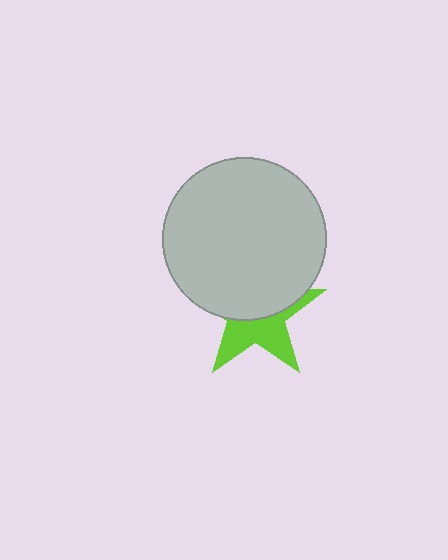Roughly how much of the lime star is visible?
About half of it is visible (roughly 45%).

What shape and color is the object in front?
The object in front is a light gray circle.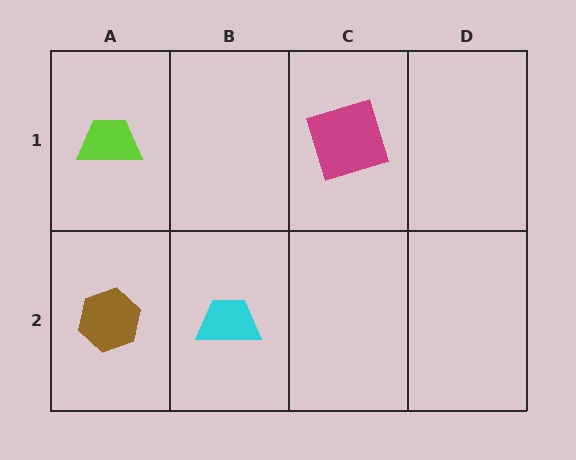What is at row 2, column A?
A brown hexagon.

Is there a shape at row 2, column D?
No, that cell is empty.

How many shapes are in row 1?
2 shapes.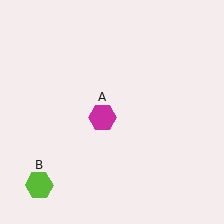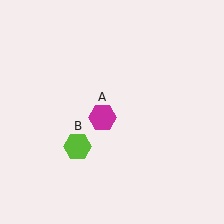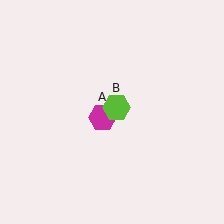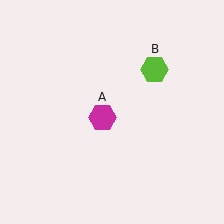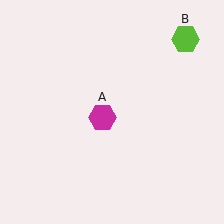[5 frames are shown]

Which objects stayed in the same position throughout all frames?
Magenta hexagon (object A) remained stationary.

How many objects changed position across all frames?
1 object changed position: lime hexagon (object B).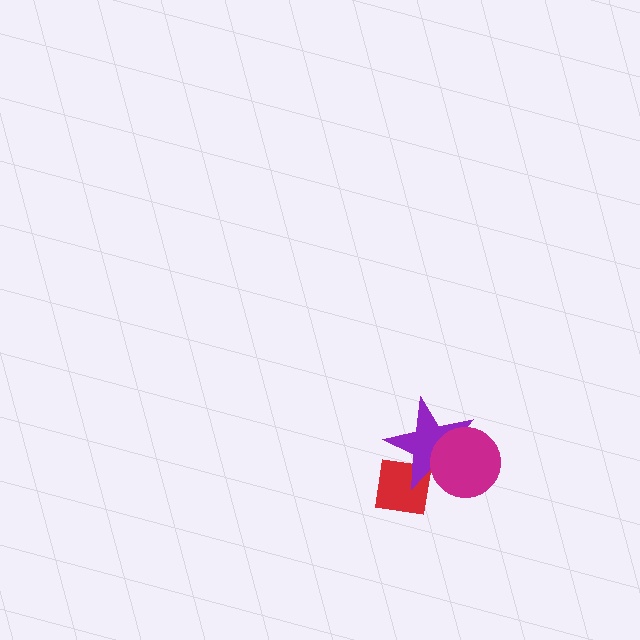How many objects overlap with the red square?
1 object overlaps with the red square.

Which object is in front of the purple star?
The magenta circle is in front of the purple star.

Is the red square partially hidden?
Yes, it is partially covered by another shape.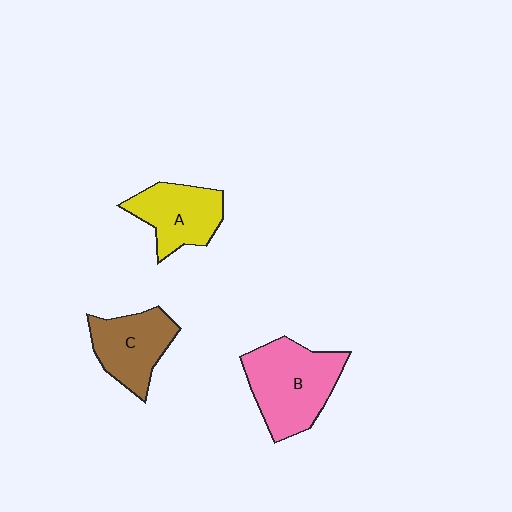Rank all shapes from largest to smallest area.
From largest to smallest: B (pink), C (brown), A (yellow).